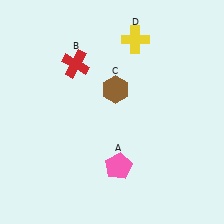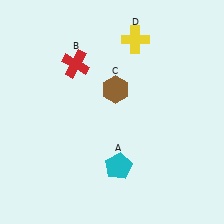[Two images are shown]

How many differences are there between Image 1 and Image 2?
There is 1 difference between the two images.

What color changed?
The pentagon (A) changed from pink in Image 1 to cyan in Image 2.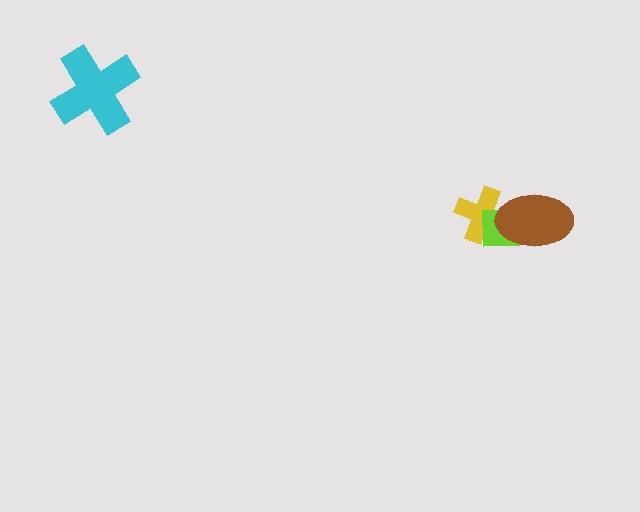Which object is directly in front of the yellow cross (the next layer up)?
The lime square is directly in front of the yellow cross.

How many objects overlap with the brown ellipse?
2 objects overlap with the brown ellipse.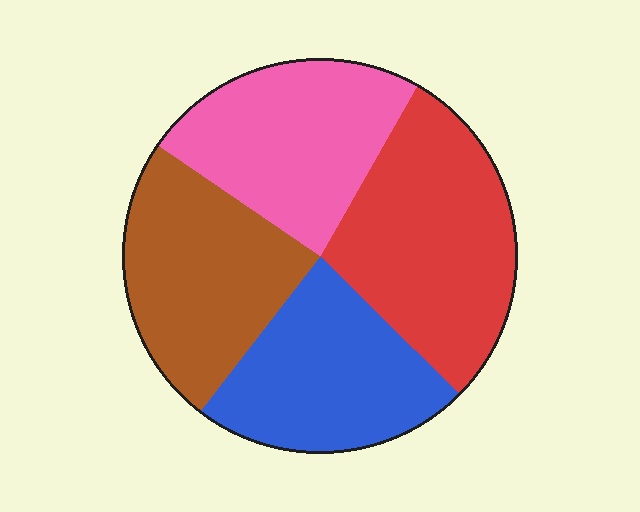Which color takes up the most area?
Red, at roughly 30%.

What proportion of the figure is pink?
Pink takes up about one quarter (1/4) of the figure.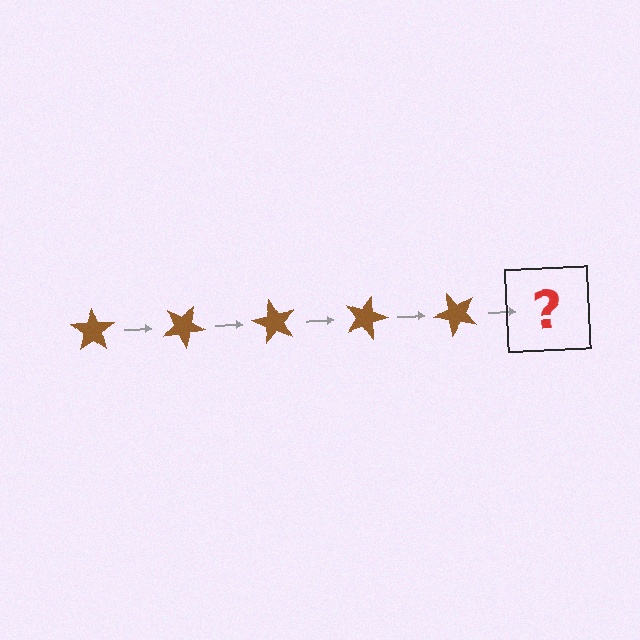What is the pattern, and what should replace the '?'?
The pattern is that the star rotates 30 degrees each step. The '?' should be a brown star rotated 150 degrees.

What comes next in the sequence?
The next element should be a brown star rotated 150 degrees.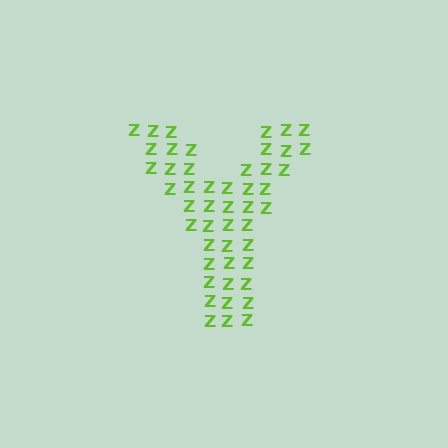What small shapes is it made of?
It is made of small letter Z's.